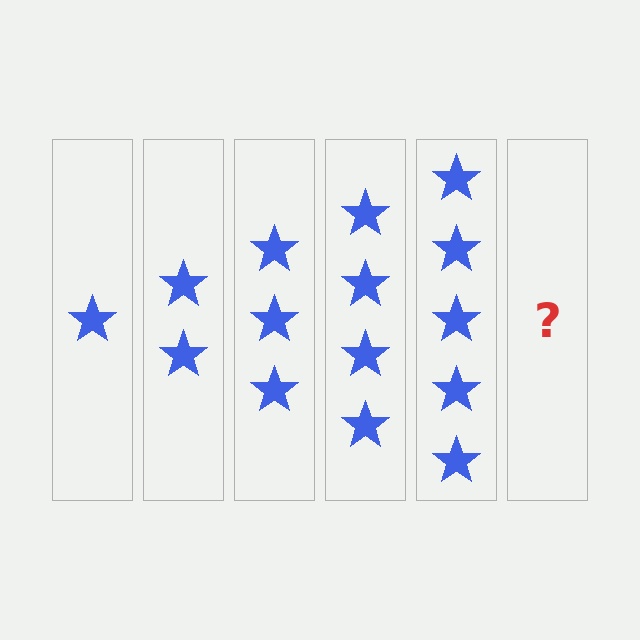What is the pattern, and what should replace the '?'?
The pattern is that each step adds one more star. The '?' should be 6 stars.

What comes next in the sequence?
The next element should be 6 stars.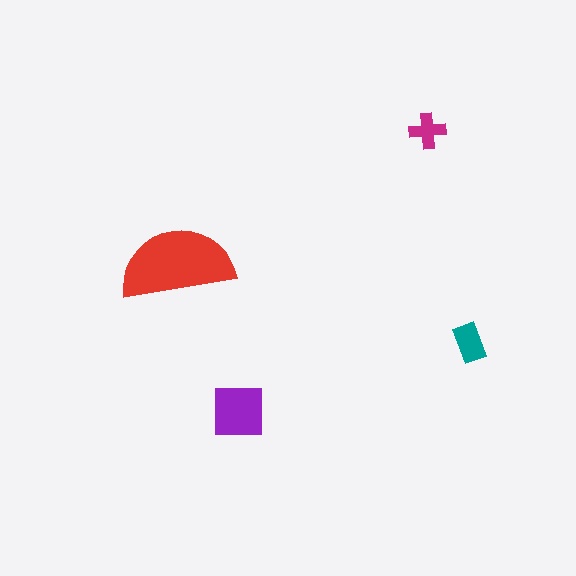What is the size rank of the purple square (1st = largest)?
2nd.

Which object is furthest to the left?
The red semicircle is leftmost.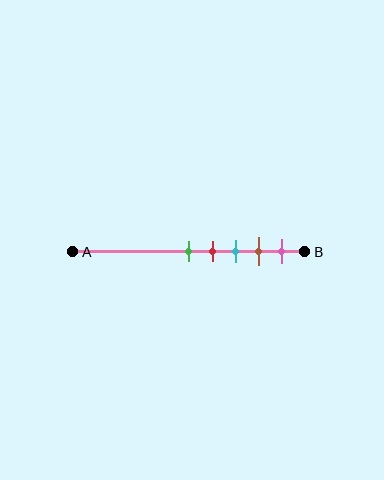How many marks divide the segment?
There are 5 marks dividing the segment.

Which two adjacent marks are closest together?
The green and red marks are the closest adjacent pair.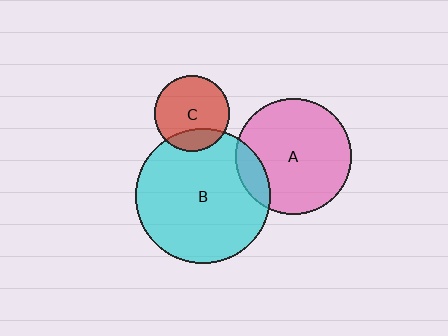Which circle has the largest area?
Circle B (cyan).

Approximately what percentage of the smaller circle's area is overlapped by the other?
Approximately 20%.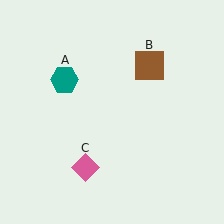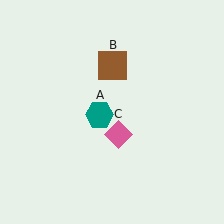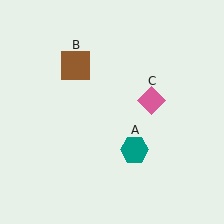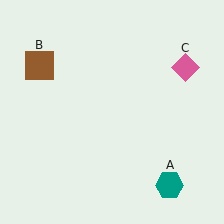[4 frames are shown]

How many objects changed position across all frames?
3 objects changed position: teal hexagon (object A), brown square (object B), pink diamond (object C).